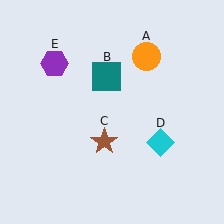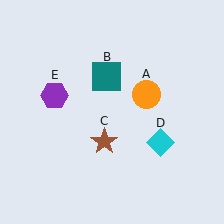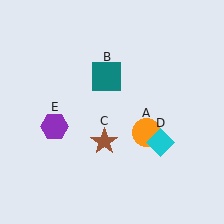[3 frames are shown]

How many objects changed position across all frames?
2 objects changed position: orange circle (object A), purple hexagon (object E).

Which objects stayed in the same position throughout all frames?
Teal square (object B) and brown star (object C) and cyan diamond (object D) remained stationary.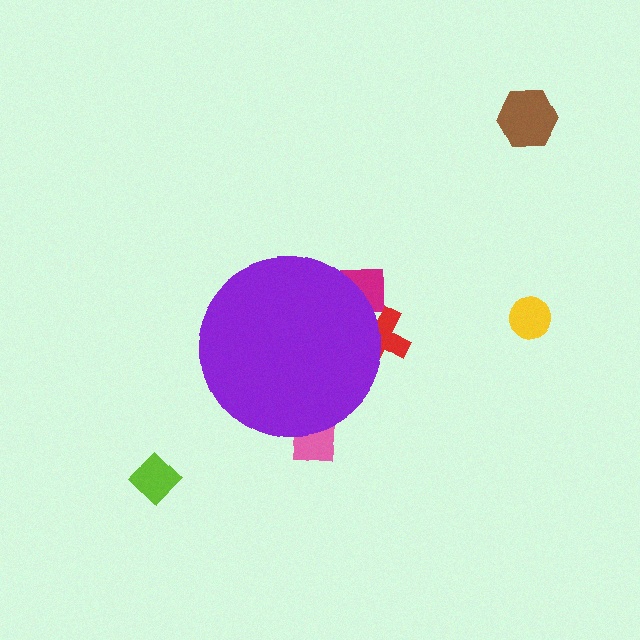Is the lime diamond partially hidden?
No, the lime diamond is fully visible.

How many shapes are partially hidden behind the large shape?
3 shapes are partially hidden.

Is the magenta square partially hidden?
Yes, the magenta square is partially hidden behind the purple circle.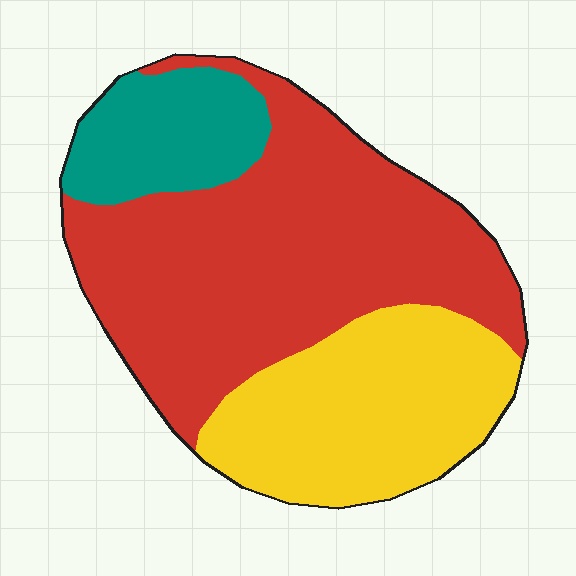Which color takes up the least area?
Teal, at roughly 15%.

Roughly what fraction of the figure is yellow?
Yellow covers about 30% of the figure.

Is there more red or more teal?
Red.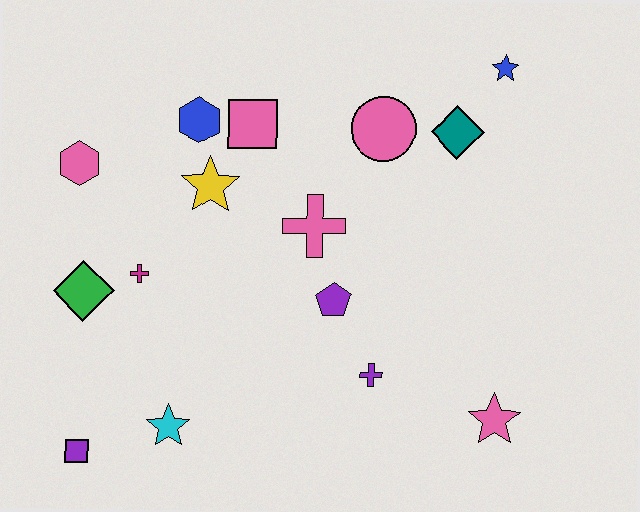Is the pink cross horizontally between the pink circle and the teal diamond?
No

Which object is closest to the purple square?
The cyan star is closest to the purple square.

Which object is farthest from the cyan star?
The blue star is farthest from the cyan star.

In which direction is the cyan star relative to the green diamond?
The cyan star is below the green diamond.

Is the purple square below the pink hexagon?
Yes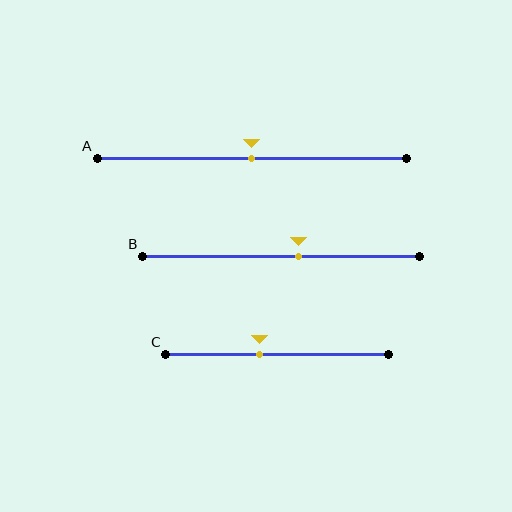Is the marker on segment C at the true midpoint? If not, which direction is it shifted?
No, the marker on segment C is shifted to the left by about 8% of the segment length.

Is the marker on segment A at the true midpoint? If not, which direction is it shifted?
Yes, the marker on segment A is at the true midpoint.